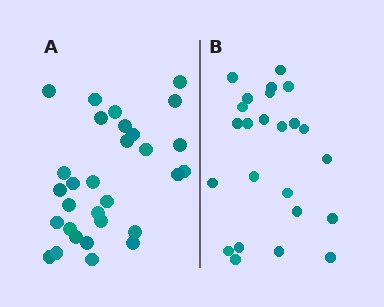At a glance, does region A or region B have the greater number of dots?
Region A (the left region) has more dots.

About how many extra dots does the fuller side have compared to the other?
Region A has about 6 more dots than region B.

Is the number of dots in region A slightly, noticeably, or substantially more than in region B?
Region A has noticeably more, but not dramatically so. The ratio is roughly 1.2 to 1.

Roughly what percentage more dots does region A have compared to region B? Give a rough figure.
About 25% more.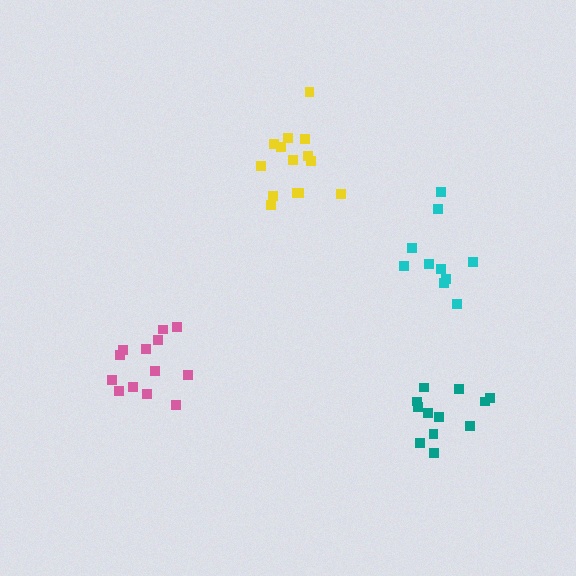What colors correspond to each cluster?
The clusters are colored: yellow, pink, teal, cyan.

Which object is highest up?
The yellow cluster is topmost.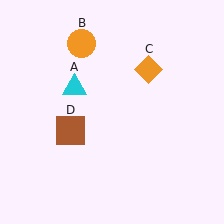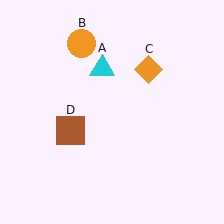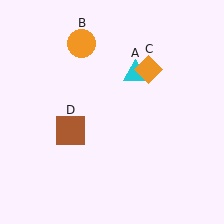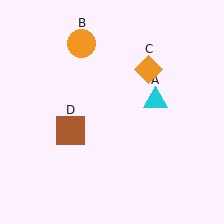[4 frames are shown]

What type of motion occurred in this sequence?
The cyan triangle (object A) rotated clockwise around the center of the scene.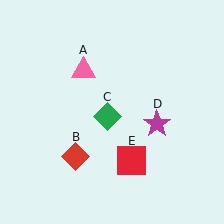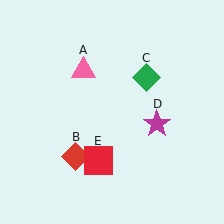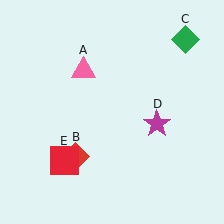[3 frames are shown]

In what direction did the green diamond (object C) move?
The green diamond (object C) moved up and to the right.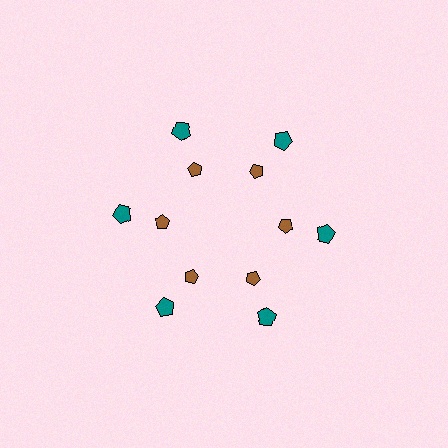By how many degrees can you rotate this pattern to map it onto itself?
The pattern maps onto itself every 60 degrees of rotation.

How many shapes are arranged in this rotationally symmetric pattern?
There are 12 shapes, arranged in 6 groups of 2.